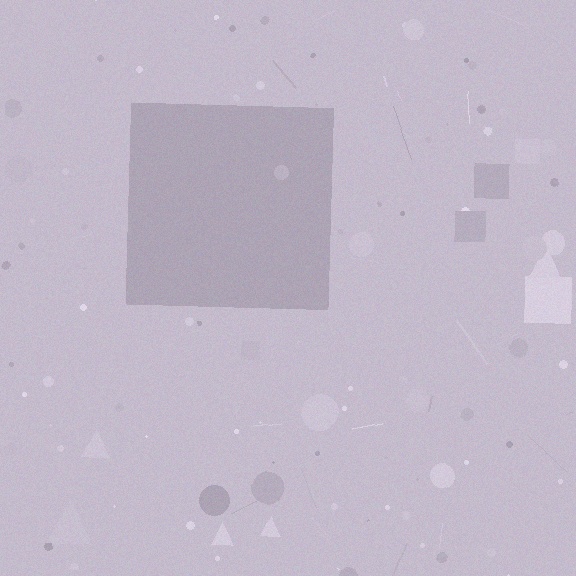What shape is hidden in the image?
A square is hidden in the image.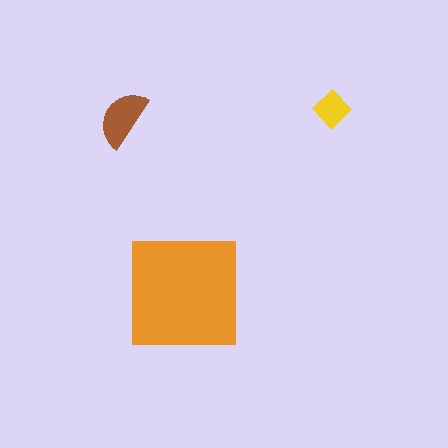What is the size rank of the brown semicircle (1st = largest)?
2nd.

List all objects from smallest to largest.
The yellow diamond, the brown semicircle, the orange square.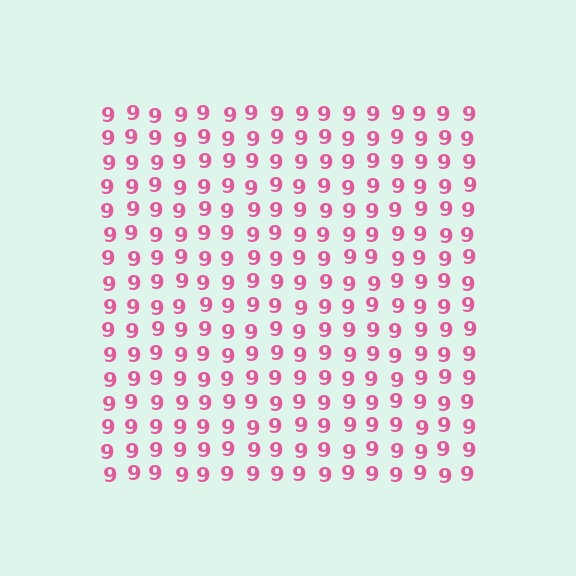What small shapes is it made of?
It is made of small digit 9's.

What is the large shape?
The large shape is a square.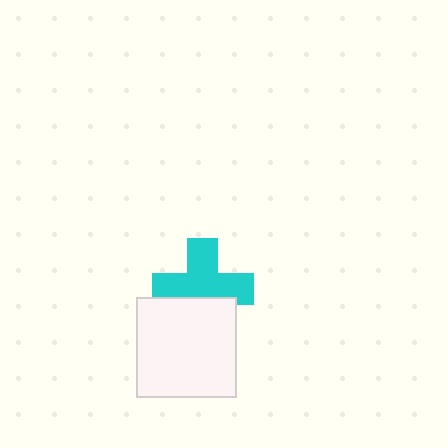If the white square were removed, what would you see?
You would see the complete cyan cross.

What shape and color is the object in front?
The object in front is a white square.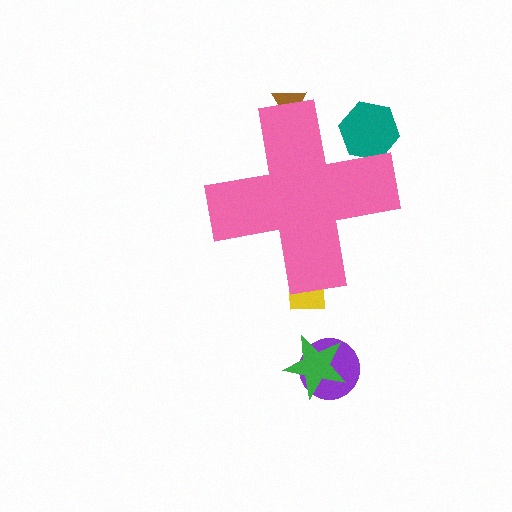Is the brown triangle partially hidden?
Yes, the brown triangle is partially hidden behind the pink cross.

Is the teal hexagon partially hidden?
Yes, the teal hexagon is partially hidden behind the pink cross.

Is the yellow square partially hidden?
Yes, the yellow square is partially hidden behind the pink cross.